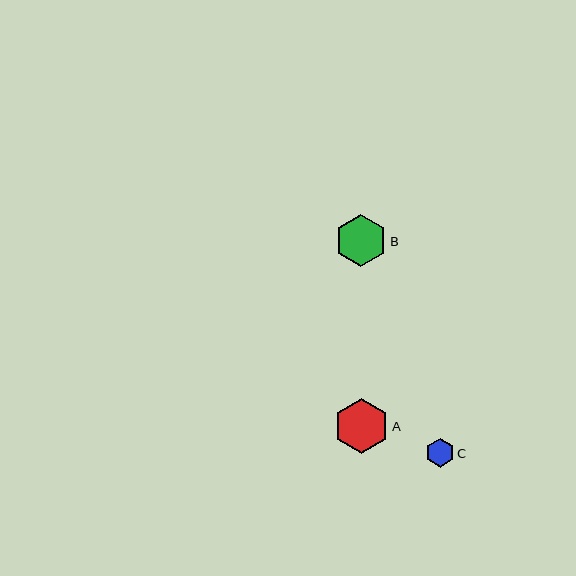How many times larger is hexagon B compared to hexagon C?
Hexagon B is approximately 1.8 times the size of hexagon C.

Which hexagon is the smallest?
Hexagon C is the smallest with a size of approximately 28 pixels.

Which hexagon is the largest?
Hexagon A is the largest with a size of approximately 55 pixels.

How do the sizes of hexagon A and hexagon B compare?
Hexagon A and hexagon B are approximately the same size.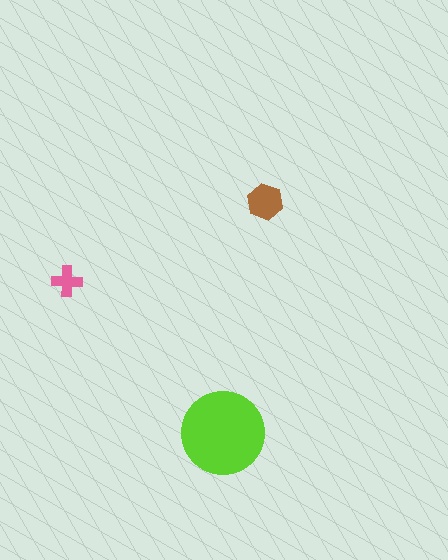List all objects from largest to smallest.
The lime circle, the brown hexagon, the pink cross.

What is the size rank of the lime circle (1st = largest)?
1st.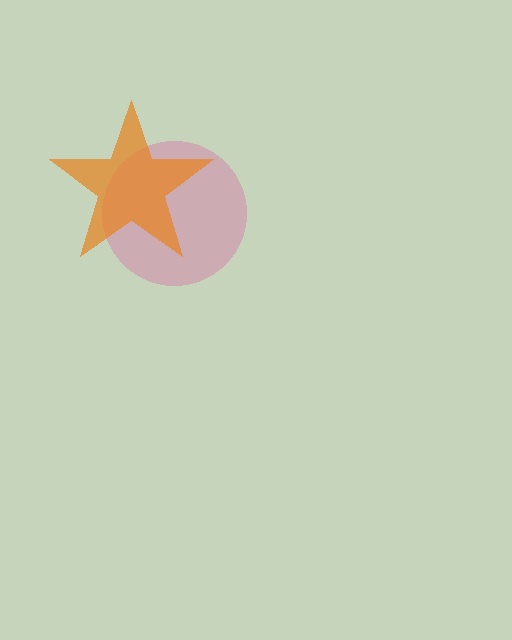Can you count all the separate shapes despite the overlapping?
Yes, there are 2 separate shapes.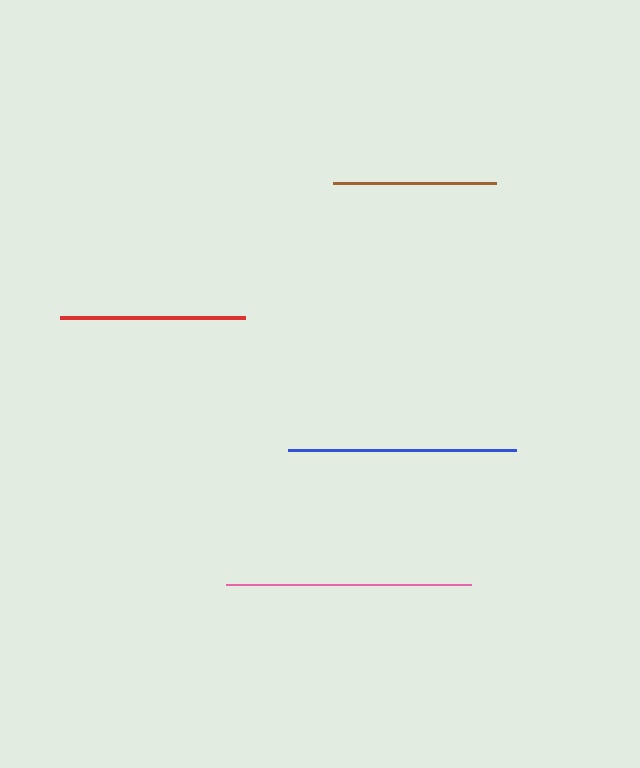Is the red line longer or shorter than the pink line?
The pink line is longer than the red line.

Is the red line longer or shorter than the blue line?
The blue line is longer than the red line.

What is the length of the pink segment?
The pink segment is approximately 245 pixels long.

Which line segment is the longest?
The pink line is the longest at approximately 245 pixels.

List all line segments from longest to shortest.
From longest to shortest: pink, blue, red, brown.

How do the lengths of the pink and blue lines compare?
The pink and blue lines are approximately the same length.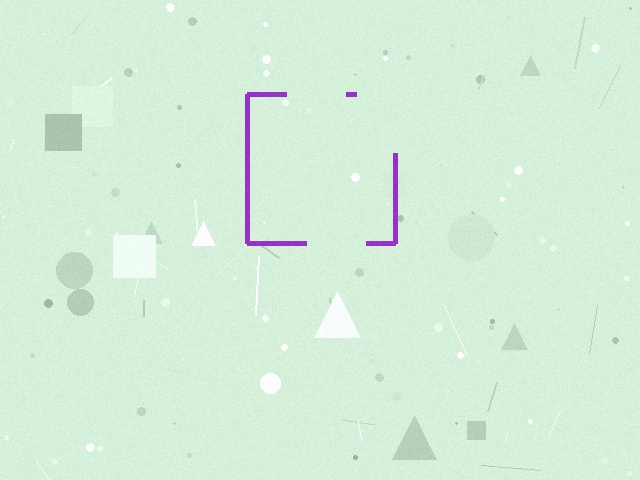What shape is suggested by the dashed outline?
The dashed outline suggests a square.